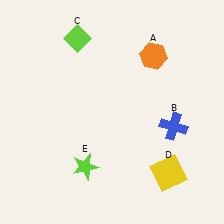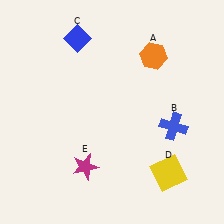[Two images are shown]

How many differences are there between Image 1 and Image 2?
There are 2 differences between the two images.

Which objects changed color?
C changed from lime to blue. E changed from lime to magenta.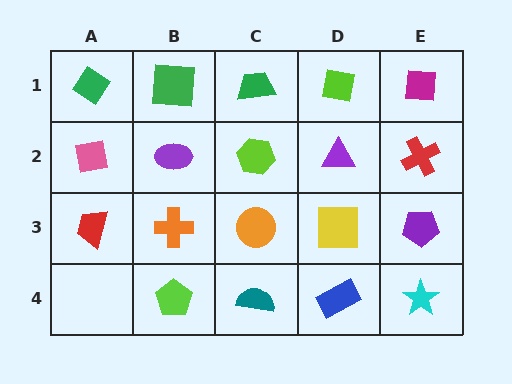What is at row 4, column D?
A blue rectangle.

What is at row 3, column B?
An orange cross.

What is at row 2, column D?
A purple triangle.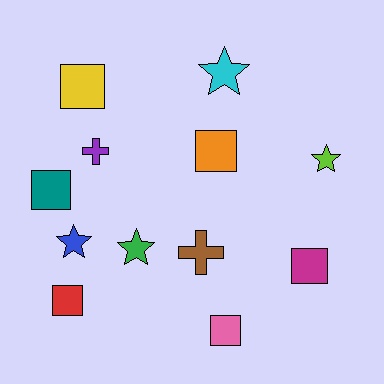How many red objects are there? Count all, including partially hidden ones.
There is 1 red object.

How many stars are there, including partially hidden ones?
There are 4 stars.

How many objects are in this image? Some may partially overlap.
There are 12 objects.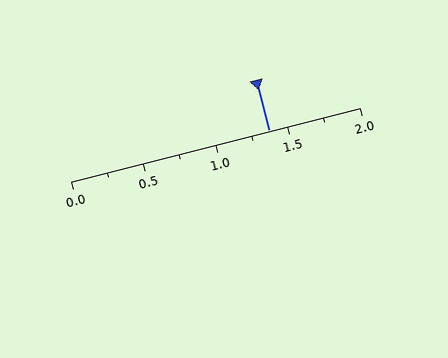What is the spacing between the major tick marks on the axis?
The major ticks are spaced 0.5 apart.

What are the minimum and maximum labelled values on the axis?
The axis runs from 0.0 to 2.0.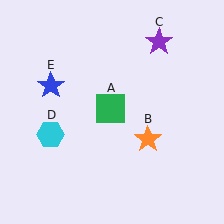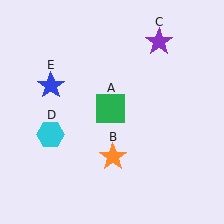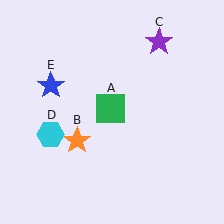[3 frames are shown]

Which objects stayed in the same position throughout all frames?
Green square (object A) and purple star (object C) and cyan hexagon (object D) and blue star (object E) remained stationary.